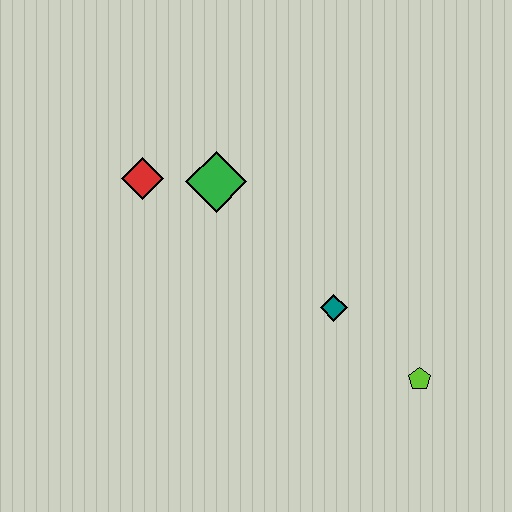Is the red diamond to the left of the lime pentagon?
Yes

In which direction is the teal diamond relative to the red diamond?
The teal diamond is to the right of the red diamond.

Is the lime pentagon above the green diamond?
No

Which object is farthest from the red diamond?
The lime pentagon is farthest from the red diamond.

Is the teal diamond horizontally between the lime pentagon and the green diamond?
Yes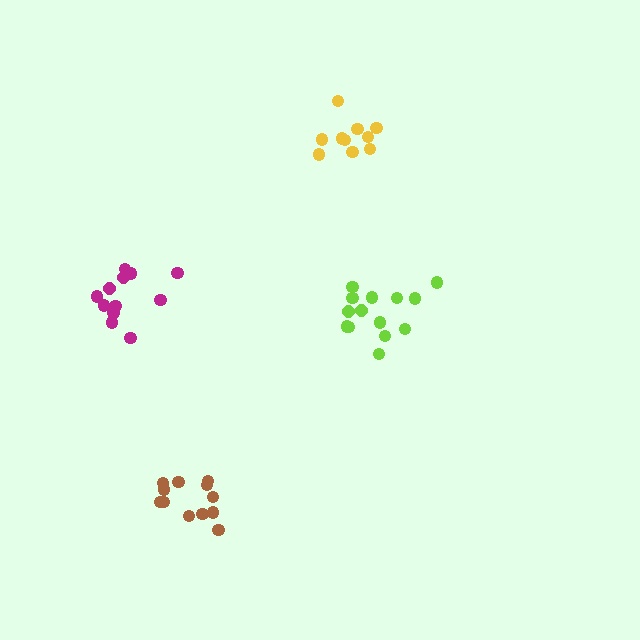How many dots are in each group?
Group 1: 12 dots, Group 2: 14 dots, Group 3: 10 dots, Group 4: 12 dots (48 total).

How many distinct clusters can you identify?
There are 4 distinct clusters.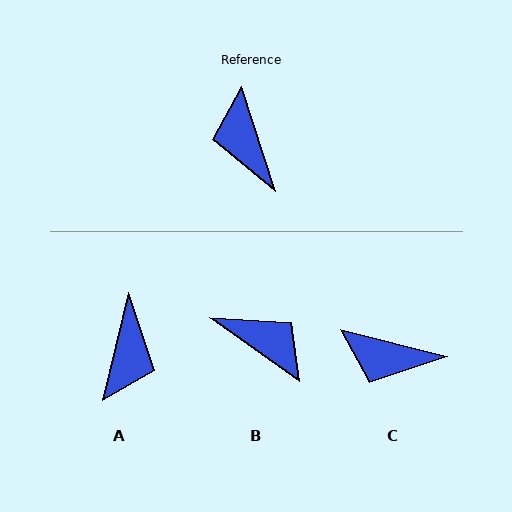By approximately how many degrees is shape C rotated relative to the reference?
Approximately 58 degrees counter-clockwise.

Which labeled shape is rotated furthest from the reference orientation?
A, about 148 degrees away.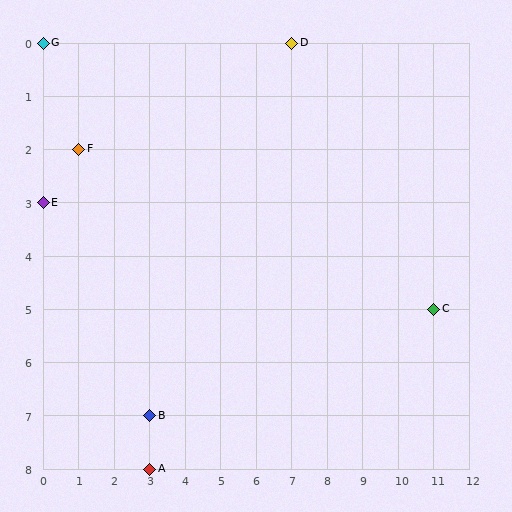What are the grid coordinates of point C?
Point C is at grid coordinates (11, 5).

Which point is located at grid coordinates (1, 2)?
Point F is at (1, 2).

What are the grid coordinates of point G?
Point G is at grid coordinates (0, 0).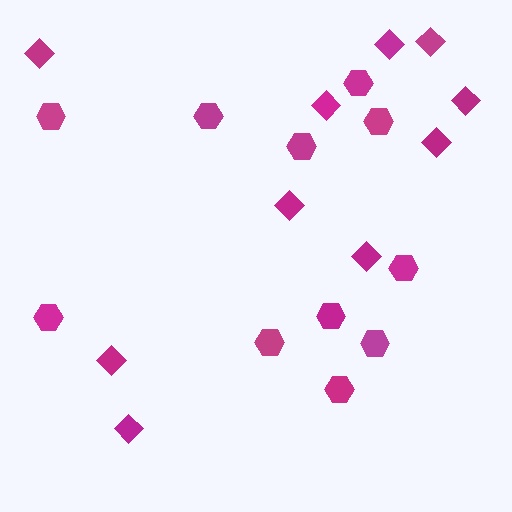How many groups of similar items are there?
There are 2 groups: one group of hexagons (11) and one group of diamonds (10).